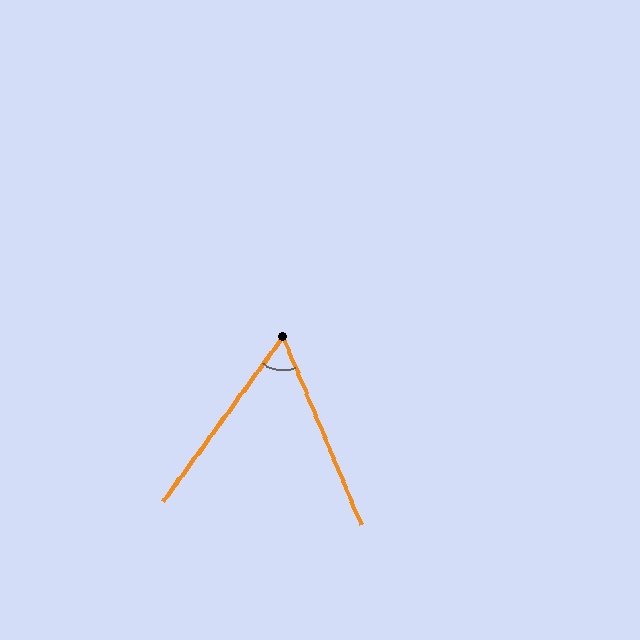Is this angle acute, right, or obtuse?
It is acute.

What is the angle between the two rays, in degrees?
Approximately 59 degrees.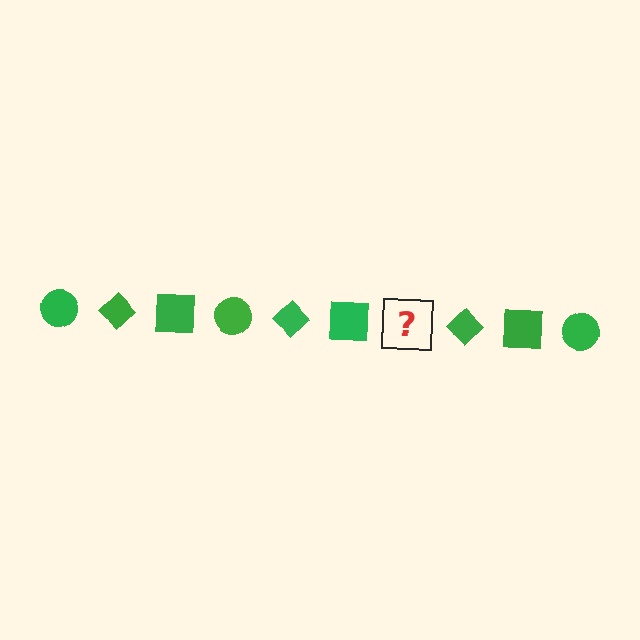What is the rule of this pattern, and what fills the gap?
The rule is that the pattern cycles through circle, diamond, square shapes in green. The gap should be filled with a green circle.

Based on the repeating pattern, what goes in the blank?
The blank should be a green circle.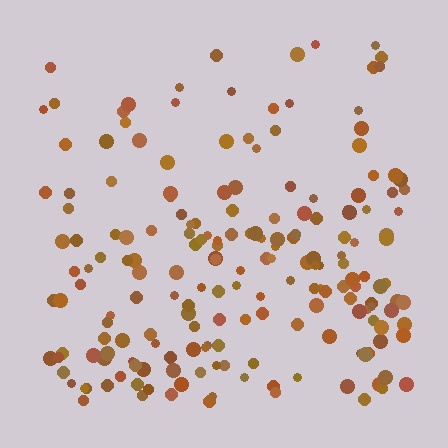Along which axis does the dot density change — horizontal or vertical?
Vertical.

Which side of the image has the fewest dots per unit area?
The top.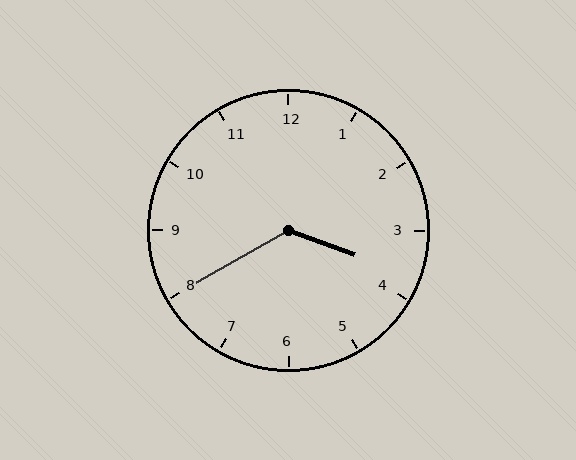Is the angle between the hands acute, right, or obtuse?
It is obtuse.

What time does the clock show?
3:40.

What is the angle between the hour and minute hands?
Approximately 130 degrees.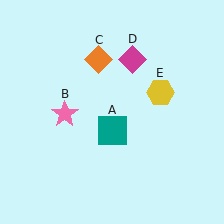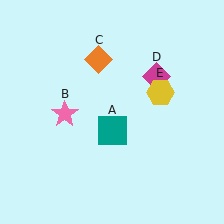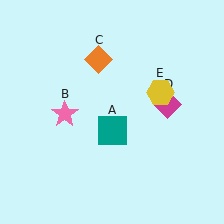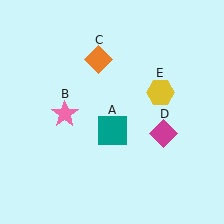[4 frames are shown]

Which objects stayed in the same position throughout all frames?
Teal square (object A) and pink star (object B) and orange diamond (object C) and yellow hexagon (object E) remained stationary.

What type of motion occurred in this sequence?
The magenta diamond (object D) rotated clockwise around the center of the scene.